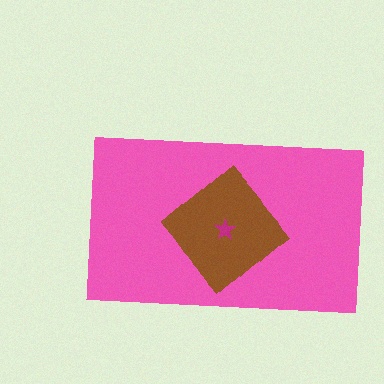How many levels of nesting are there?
3.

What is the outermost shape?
The pink rectangle.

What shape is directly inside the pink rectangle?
The brown diamond.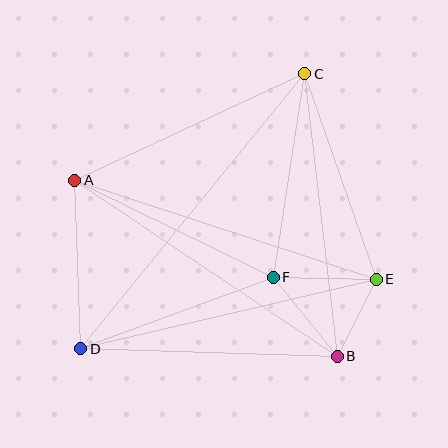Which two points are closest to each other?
Points B and E are closest to each other.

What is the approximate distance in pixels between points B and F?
The distance between B and F is approximately 101 pixels.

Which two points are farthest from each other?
Points C and D are farthest from each other.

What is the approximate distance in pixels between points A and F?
The distance between A and F is approximately 221 pixels.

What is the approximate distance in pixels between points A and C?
The distance between A and C is approximately 253 pixels.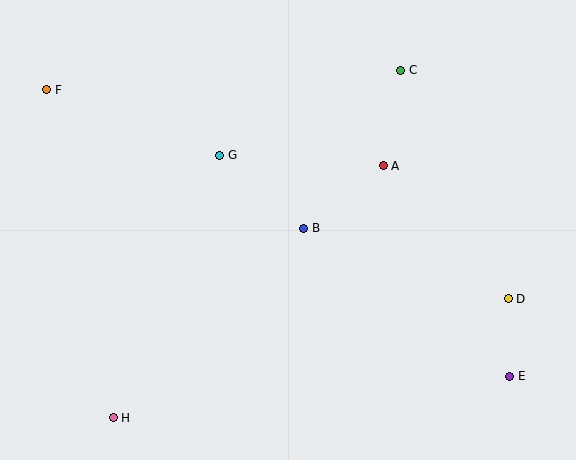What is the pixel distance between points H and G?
The distance between H and G is 283 pixels.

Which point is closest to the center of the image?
Point B at (304, 228) is closest to the center.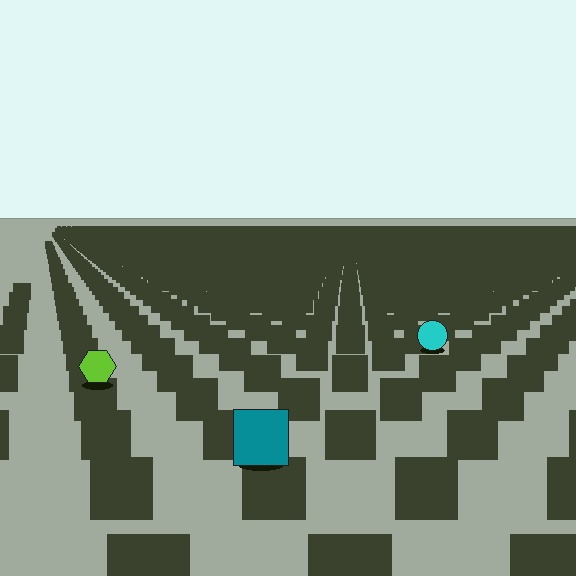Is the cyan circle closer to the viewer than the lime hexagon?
No. The lime hexagon is closer — you can tell from the texture gradient: the ground texture is coarser near it.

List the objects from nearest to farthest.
From nearest to farthest: the teal square, the lime hexagon, the cyan circle.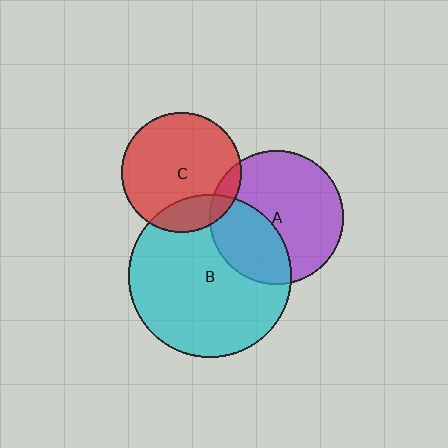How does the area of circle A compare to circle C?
Approximately 1.2 times.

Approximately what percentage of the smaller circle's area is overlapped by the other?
Approximately 20%.